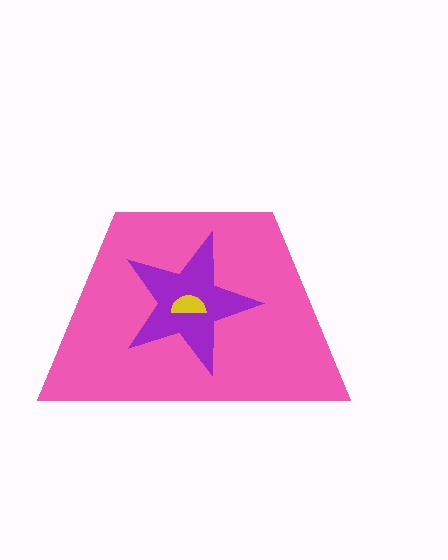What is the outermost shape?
The pink trapezoid.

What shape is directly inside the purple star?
The yellow semicircle.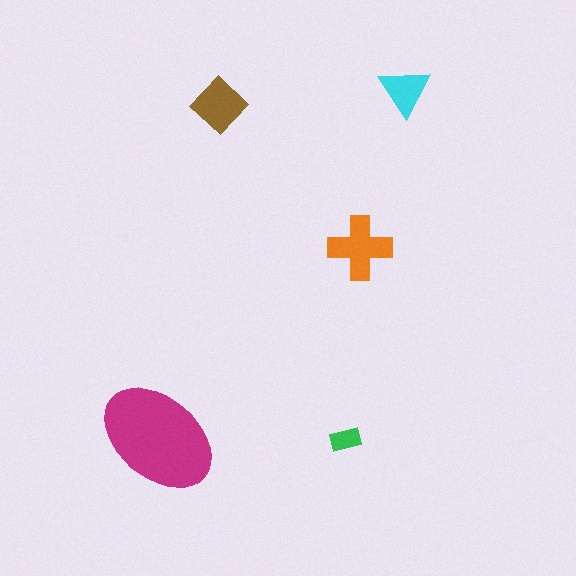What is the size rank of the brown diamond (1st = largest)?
3rd.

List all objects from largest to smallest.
The magenta ellipse, the orange cross, the brown diamond, the cyan triangle, the green rectangle.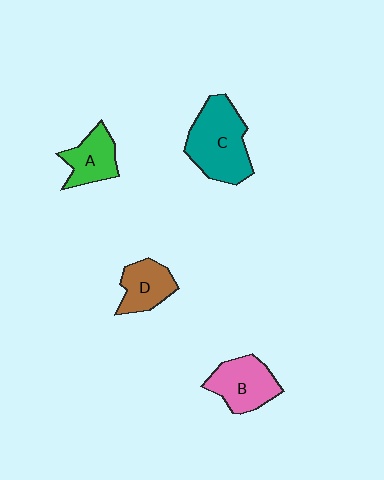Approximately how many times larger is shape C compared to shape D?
Approximately 1.8 times.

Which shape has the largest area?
Shape C (teal).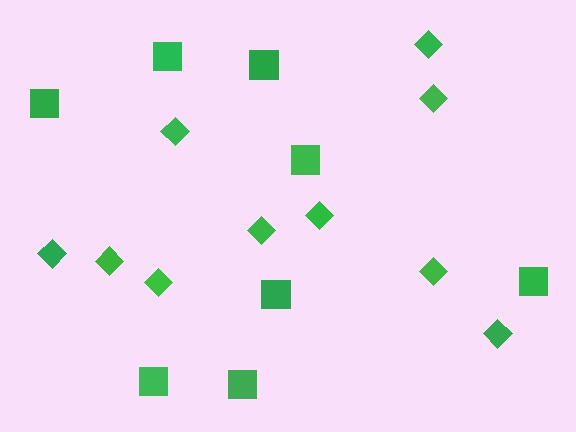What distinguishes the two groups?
There are 2 groups: one group of squares (8) and one group of diamonds (10).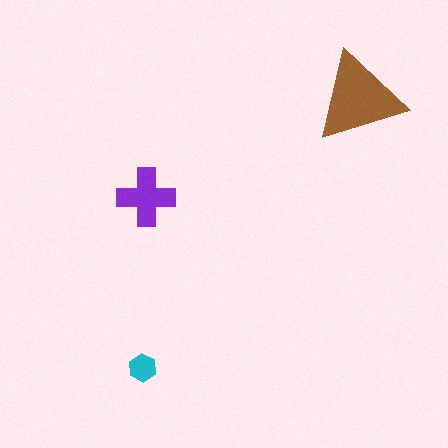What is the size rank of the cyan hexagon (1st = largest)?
3rd.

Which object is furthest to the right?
The brown triangle is rightmost.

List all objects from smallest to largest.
The cyan hexagon, the purple cross, the brown triangle.